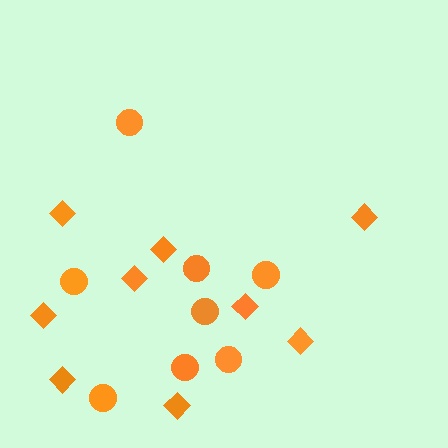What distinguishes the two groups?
There are 2 groups: one group of circles (8) and one group of diamonds (9).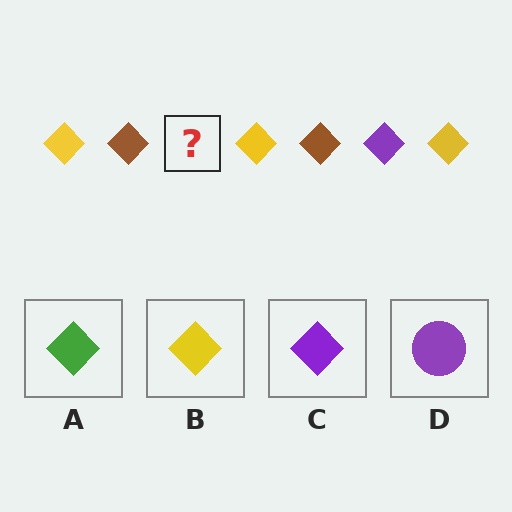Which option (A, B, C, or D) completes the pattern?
C.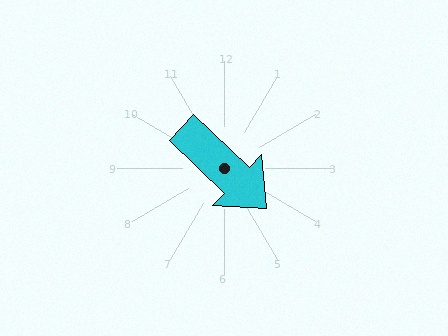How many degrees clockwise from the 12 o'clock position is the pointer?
Approximately 134 degrees.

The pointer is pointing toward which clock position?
Roughly 4 o'clock.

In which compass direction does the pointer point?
Southeast.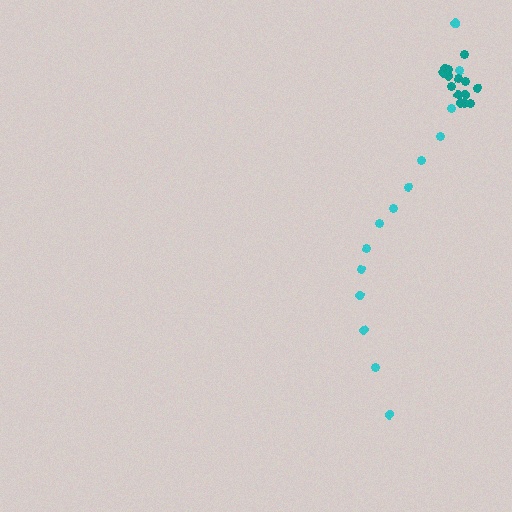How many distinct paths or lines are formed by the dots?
There are 2 distinct paths.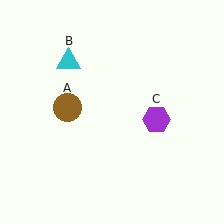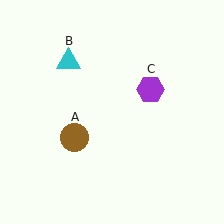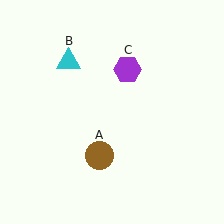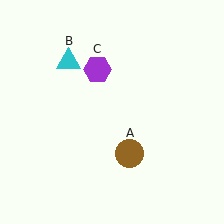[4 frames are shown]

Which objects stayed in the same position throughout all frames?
Cyan triangle (object B) remained stationary.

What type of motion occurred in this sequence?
The brown circle (object A), purple hexagon (object C) rotated counterclockwise around the center of the scene.